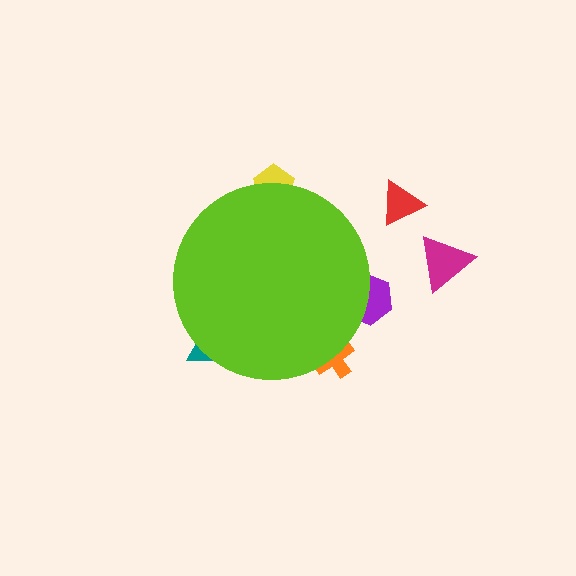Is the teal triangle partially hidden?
Yes, the teal triangle is partially hidden behind the lime circle.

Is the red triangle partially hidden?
No, the red triangle is fully visible.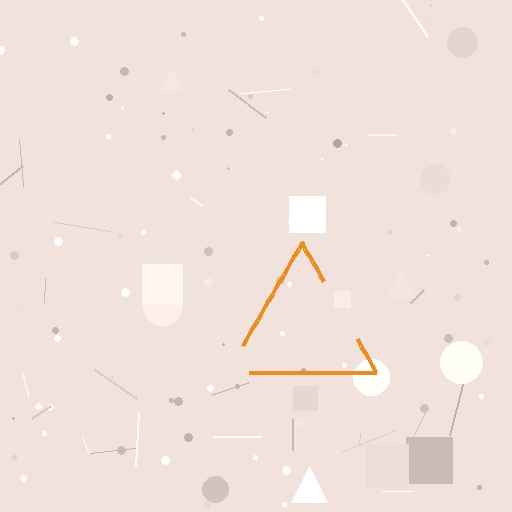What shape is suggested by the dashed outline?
The dashed outline suggests a triangle.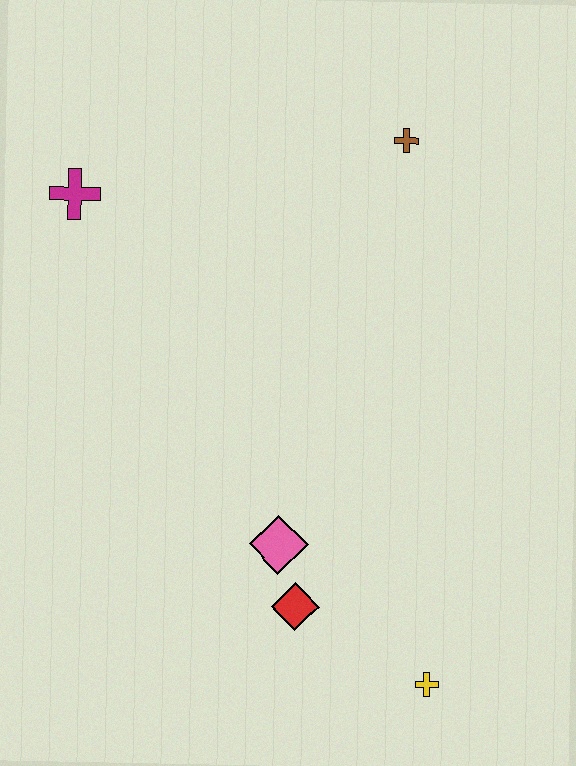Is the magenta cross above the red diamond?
Yes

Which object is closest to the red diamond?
The pink diamond is closest to the red diamond.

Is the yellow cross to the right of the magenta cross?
Yes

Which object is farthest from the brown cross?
The yellow cross is farthest from the brown cross.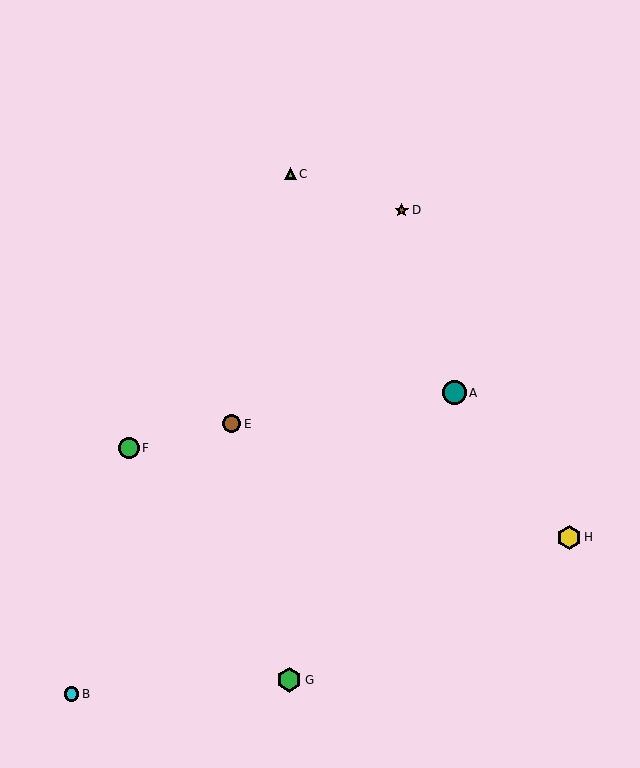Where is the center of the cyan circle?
The center of the cyan circle is at (72, 694).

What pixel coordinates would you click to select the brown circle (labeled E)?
Click at (232, 424) to select the brown circle E.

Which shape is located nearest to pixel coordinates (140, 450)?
The green circle (labeled F) at (129, 448) is nearest to that location.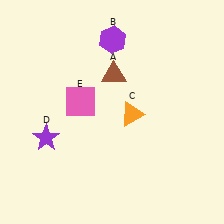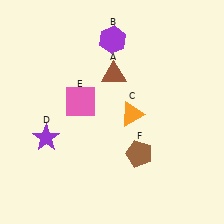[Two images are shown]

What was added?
A brown pentagon (F) was added in Image 2.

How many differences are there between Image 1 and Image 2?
There is 1 difference between the two images.